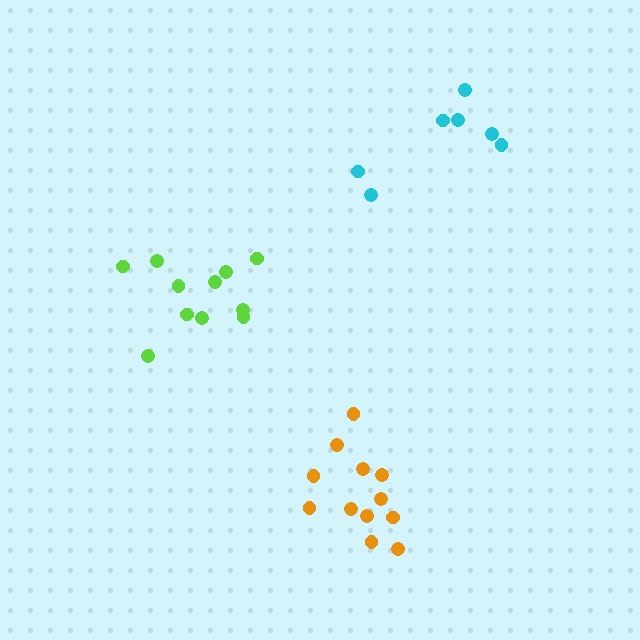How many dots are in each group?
Group 1: 7 dots, Group 2: 11 dots, Group 3: 12 dots (30 total).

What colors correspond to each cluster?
The clusters are colored: cyan, lime, orange.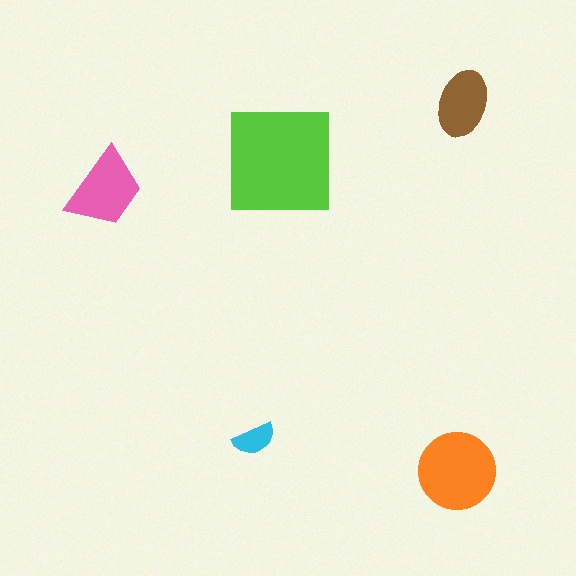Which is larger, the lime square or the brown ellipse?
The lime square.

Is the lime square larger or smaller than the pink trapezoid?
Larger.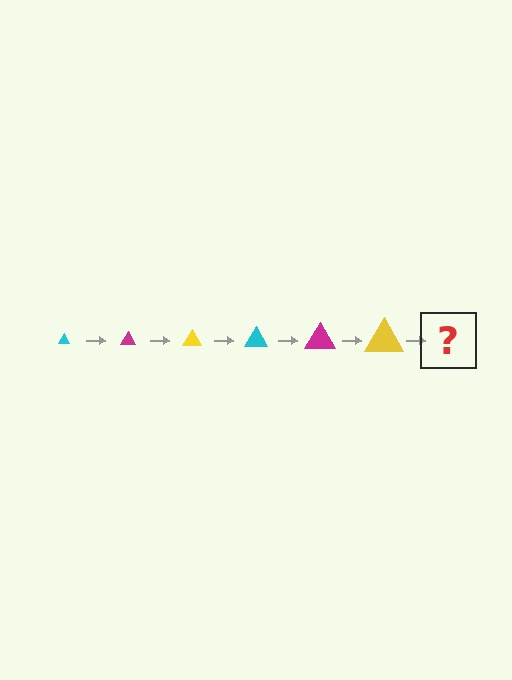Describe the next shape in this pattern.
It should be a cyan triangle, larger than the previous one.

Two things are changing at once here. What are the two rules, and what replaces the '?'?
The two rules are that the triangle grows larger each step and the color cycles through cyan, magenta, and yellow. The '?' should be a cyan triangle, larger than the previous one.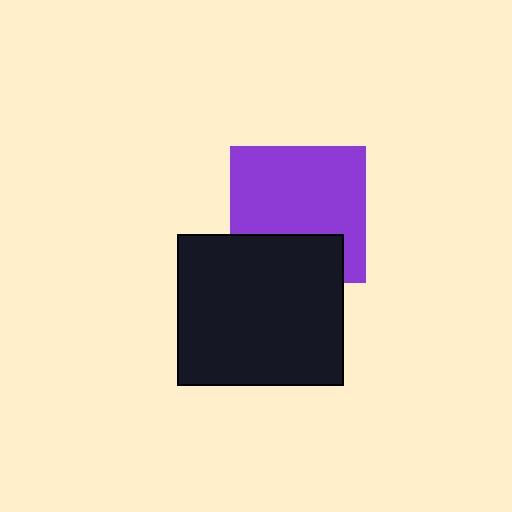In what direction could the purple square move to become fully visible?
The purple square could move up. That would shift it out from behind the black rectangle entirely.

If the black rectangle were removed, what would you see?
You would see the complete purple square.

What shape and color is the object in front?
The object in front is a black rectangle.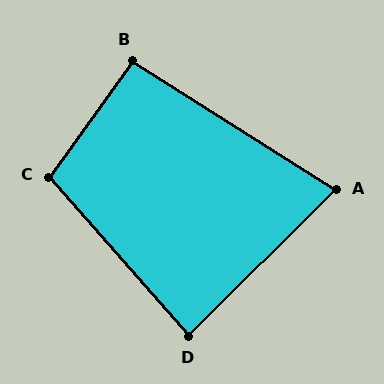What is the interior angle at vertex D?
Approximately 87 degrees (approximately right).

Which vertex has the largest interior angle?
C, at approximately 103 degrees.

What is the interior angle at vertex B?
Approximately 93 degrees (approximately right).